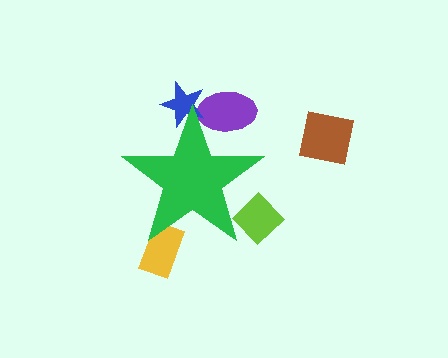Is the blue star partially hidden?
Yes, the blue star is partially hidden behind the green star.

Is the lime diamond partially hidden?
Yes, the lime diamond is partially hidden behind the green star.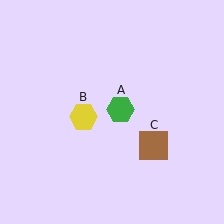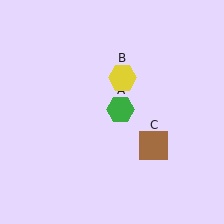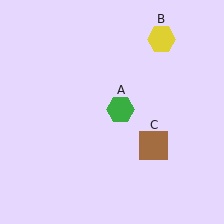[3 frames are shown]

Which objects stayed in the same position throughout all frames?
Green hexagon (object A) and brown square (object C) remained stationary.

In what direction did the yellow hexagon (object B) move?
The yellow hexagon (object B) moved up and to the right.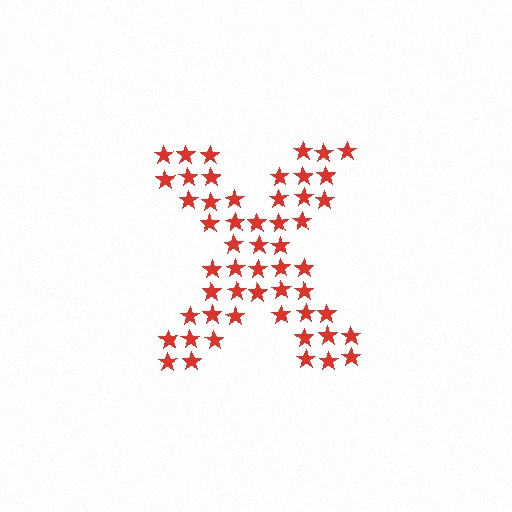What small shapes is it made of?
It is made of small stars.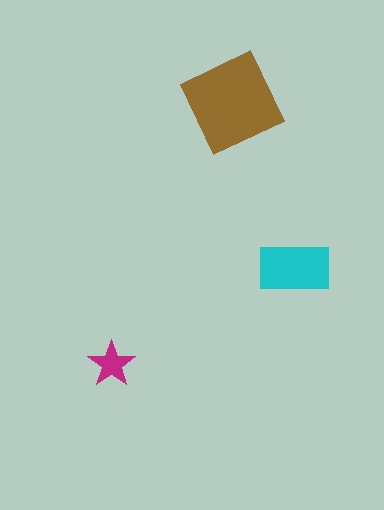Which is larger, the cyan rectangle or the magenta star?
The cyan rectangle.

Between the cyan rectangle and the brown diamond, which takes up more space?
The brown diamond.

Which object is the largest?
The brown diamond.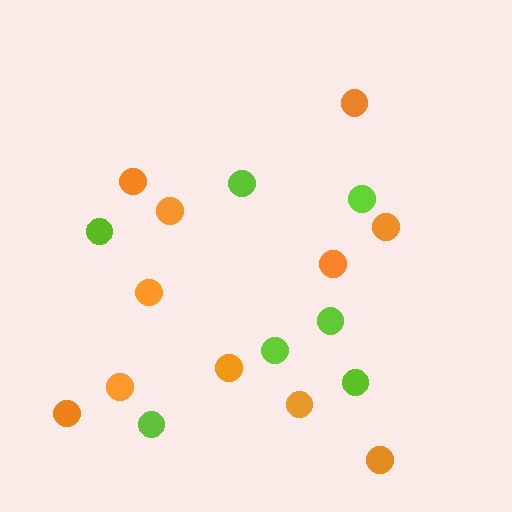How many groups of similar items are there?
There are 2 groups: one group of orange circles (11) and one group of lime circles (7).